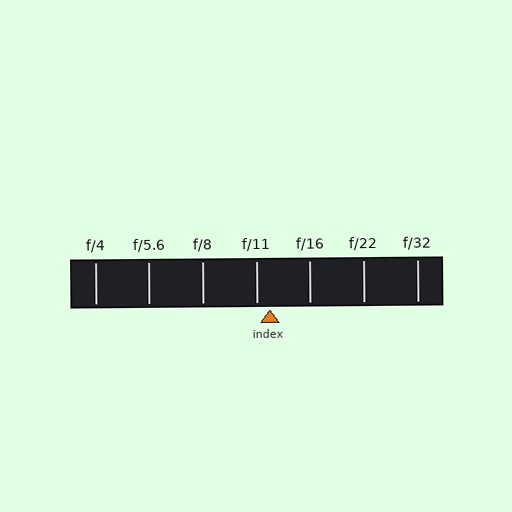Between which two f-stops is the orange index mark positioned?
The index mark is between f/11 and f/16.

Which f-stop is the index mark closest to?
The index mark is closest to f/11.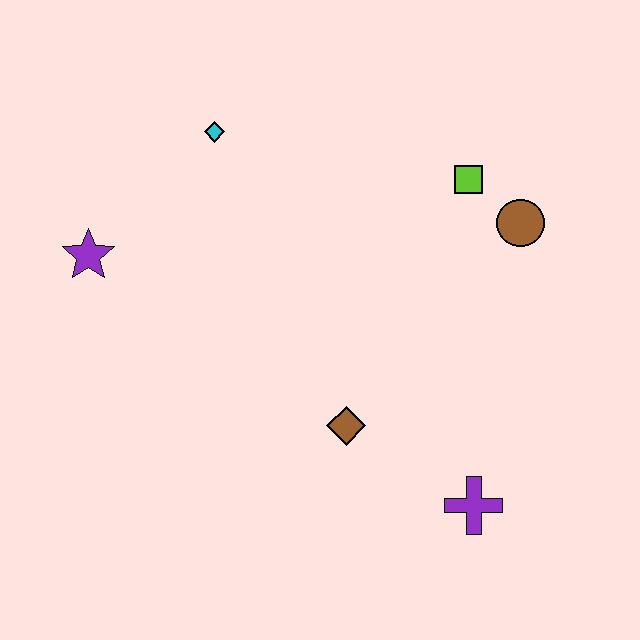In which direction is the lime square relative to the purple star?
The lime square is to the right of the purple star.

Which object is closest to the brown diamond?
The purple cross is closest to the brown diamond.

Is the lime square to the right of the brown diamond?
Yes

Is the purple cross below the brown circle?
Yes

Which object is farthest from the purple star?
The purple cross is farthest from the purple star.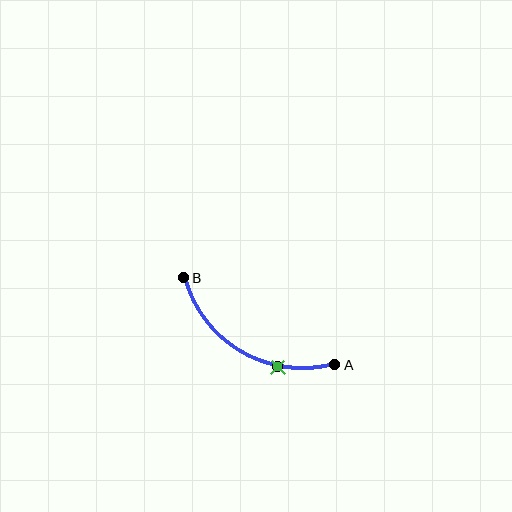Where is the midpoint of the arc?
The arc midpoint is the point on the curve farthest from the straight line joining A and B. It sits below that line.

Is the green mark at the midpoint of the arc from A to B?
No. The green mark lies on the arc but is closer to endpoint A. The arc midpoint would be at the point on the curve equidistant along the arc from both A and B.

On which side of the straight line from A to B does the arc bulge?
The arc bulges below the straight line connecting A and B.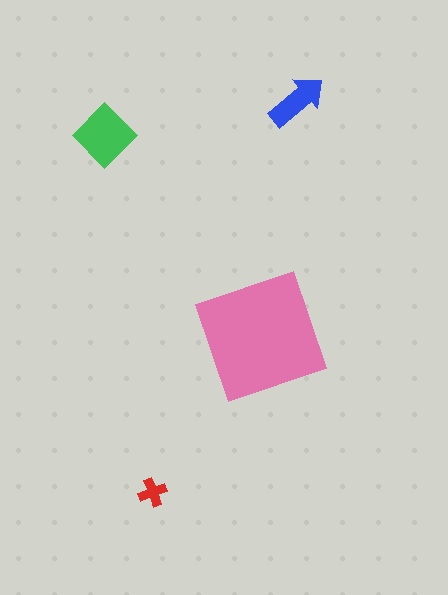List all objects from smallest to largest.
The red cross, the blue arrow, the green diamond, the pink square.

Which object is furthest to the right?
The blue arrow is rightmost.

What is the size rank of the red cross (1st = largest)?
4th.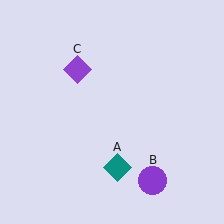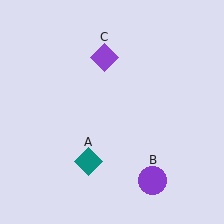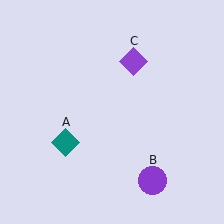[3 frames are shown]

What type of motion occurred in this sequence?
The teal diamond (object A), purple diamond (object C) rotated clockwise around the center of the scene.